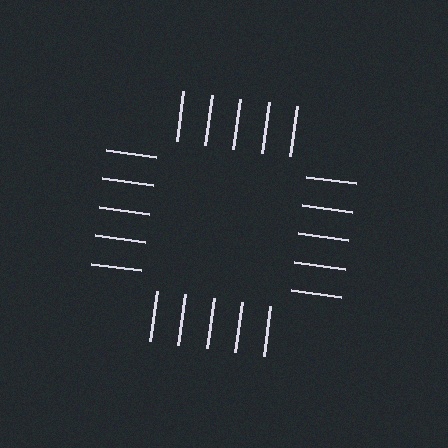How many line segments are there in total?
20 — 5 along each of the 4 edges.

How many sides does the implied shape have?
4 sides — the line-ends trace a square.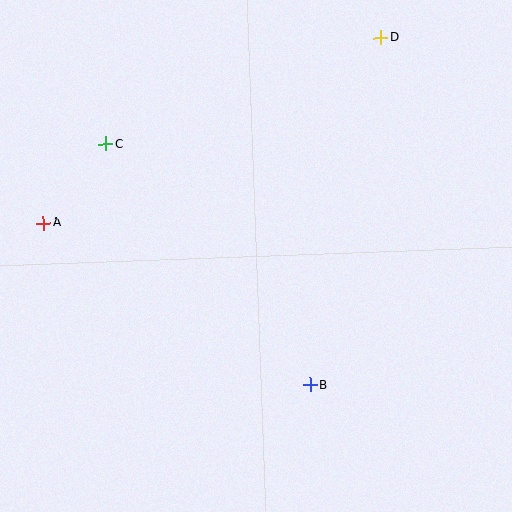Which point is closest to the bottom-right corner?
Point B is closest to the bottom-right corner.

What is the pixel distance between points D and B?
The distance between D and B is 355 pixels.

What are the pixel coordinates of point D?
Point D is at (381, 37).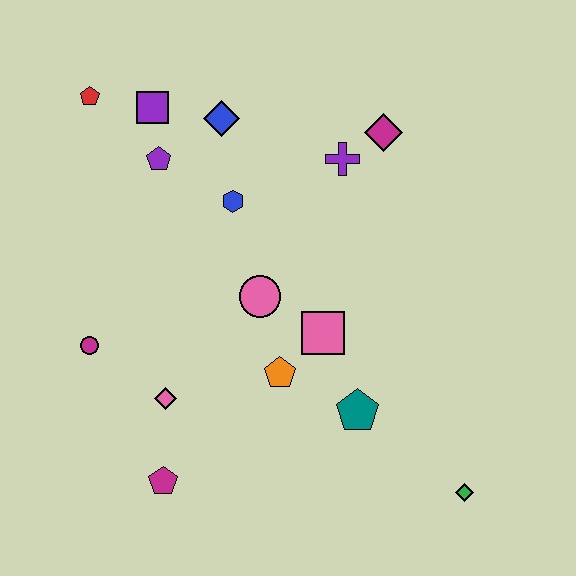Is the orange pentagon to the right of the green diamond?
No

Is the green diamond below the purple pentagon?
Yes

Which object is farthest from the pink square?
The red pentagon is farthest from the pink square.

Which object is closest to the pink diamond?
The magenta pentagon is closest to the pink diamond.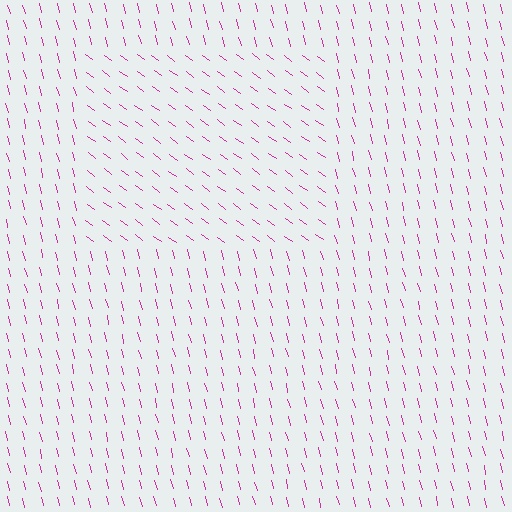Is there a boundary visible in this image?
Yes, there is a texture boundary formed by a change in line orientation.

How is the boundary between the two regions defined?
The boundary is defined purely by a change in line orientation (approximately 40 degrees difference). All lines are the same color and thickness.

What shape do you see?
I see a rectangle.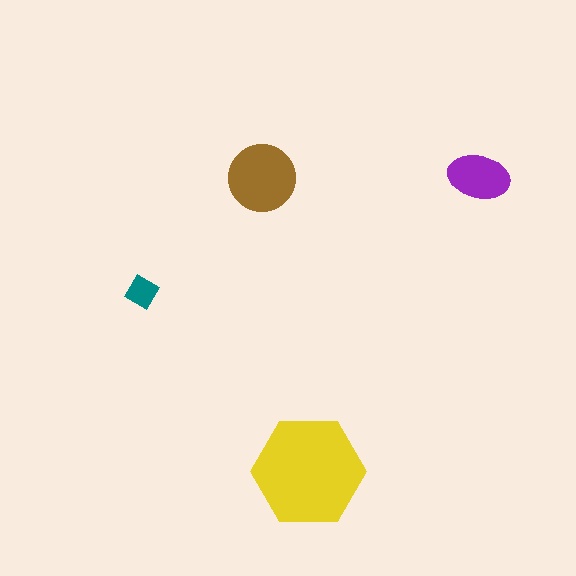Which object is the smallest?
The teal diamond.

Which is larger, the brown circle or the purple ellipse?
The brown circle.